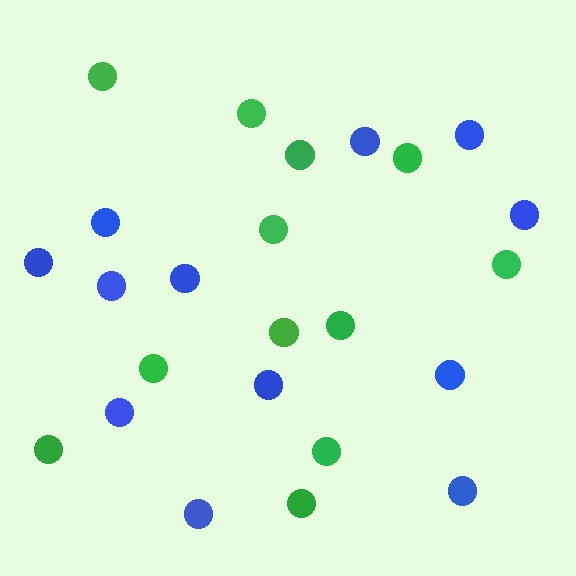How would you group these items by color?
There are 2 groups: one group of green circles (12) and one group of blue circles (12).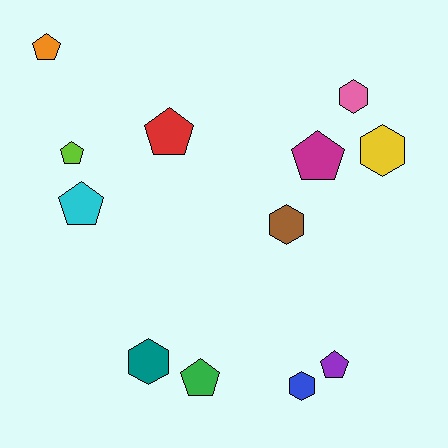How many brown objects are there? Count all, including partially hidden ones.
There is 1 brown object.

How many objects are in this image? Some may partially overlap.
There are 12 objects.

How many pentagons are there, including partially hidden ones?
There are 7 pentagons.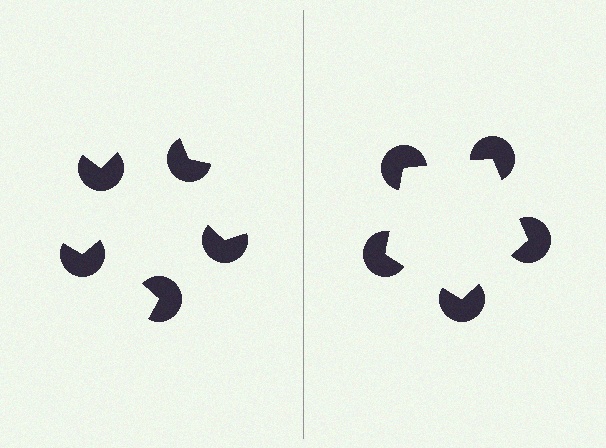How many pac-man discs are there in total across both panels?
10 — 5 on each side.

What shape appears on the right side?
An illusory pentagon.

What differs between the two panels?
The pac-man discs are positioned identically on both sides; only the wedge orientations differ. On the right they align to a pentagon; on the left they are misaligned.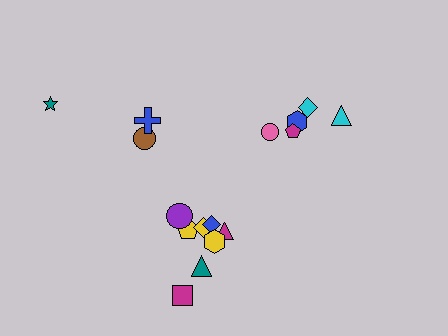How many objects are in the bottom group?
There are 8 objects.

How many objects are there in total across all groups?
There are 16 objects.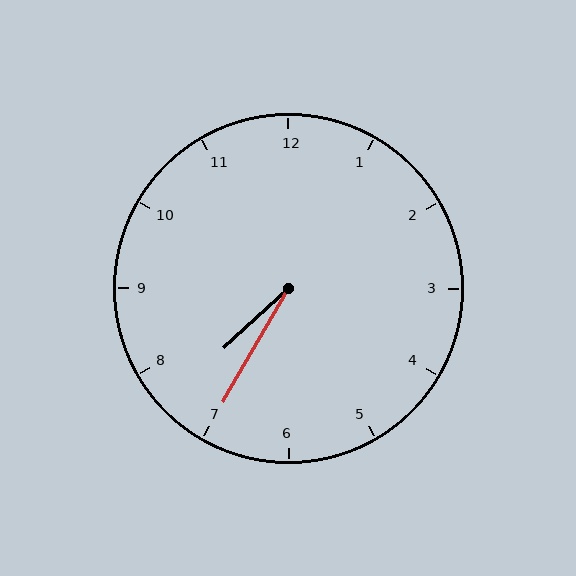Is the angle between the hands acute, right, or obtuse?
It is acute.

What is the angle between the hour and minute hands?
Approximately 18 degrees.